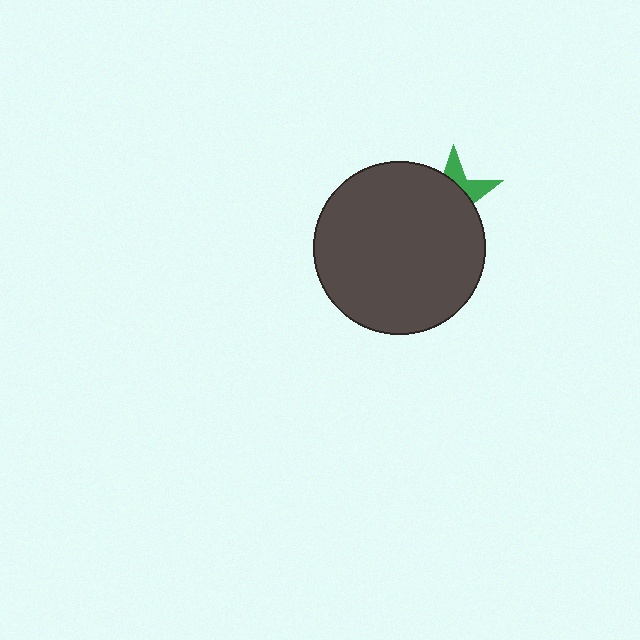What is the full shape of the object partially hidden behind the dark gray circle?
The partially hidden object is a green star.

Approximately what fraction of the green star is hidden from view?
Roughly 70% of the green star is hidden behind the dark gray circle.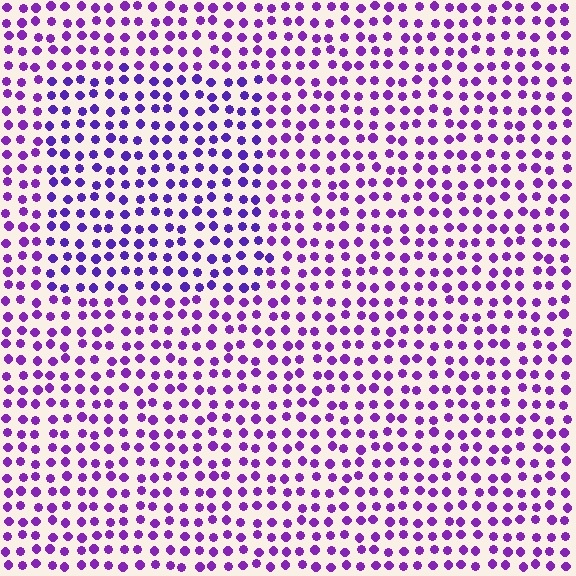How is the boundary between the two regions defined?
The boundary is defined purely by a slight shift in hue (about 21 degrees). Spacing, size, and orientation are identical on both sides.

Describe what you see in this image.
The image is filled with small purple elements in a uniform arrangement. A rectangle-shaped region is visible where the elements are tinted to a slightly different hue, forming a subtle color boundary.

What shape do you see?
I see a rectangle.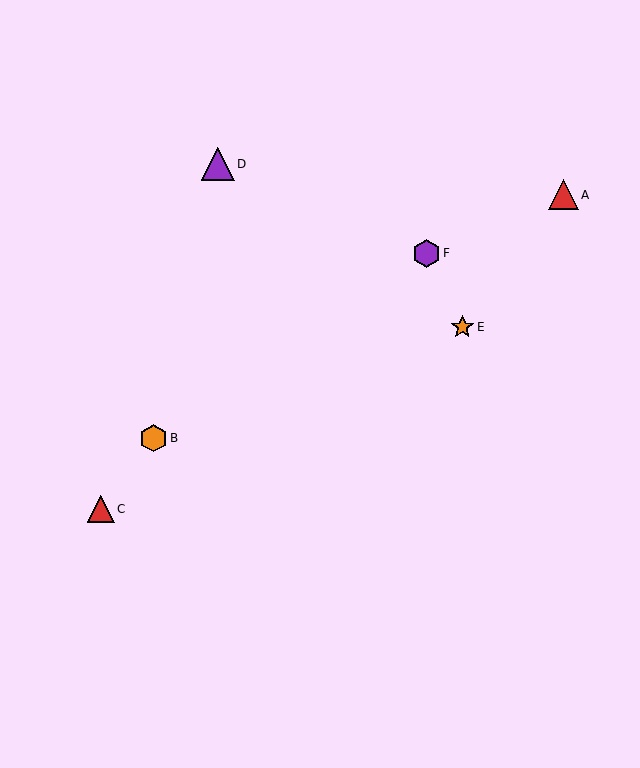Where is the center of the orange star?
The center of the orange star is at (462, 327).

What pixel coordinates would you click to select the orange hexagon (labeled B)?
Click at (154, 438) to select the orange hexagon B.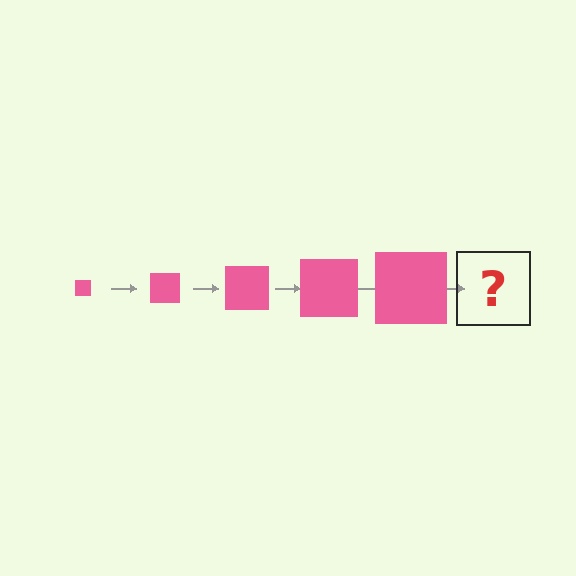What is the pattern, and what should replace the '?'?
The pattern is that the square gets progressively larger each step. The '?' should be a pink square, larger than the previous one.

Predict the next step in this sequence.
The next step is a pink square, larger than the previous one.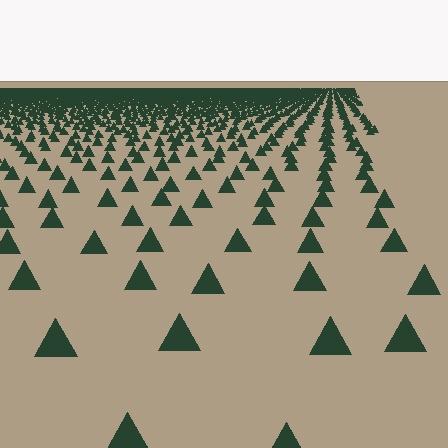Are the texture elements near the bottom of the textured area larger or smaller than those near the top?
Larger. Near the bottom, elements are closer to the viewer and appear at a bigger on-screen size.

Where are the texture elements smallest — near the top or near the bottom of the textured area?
Near the top.